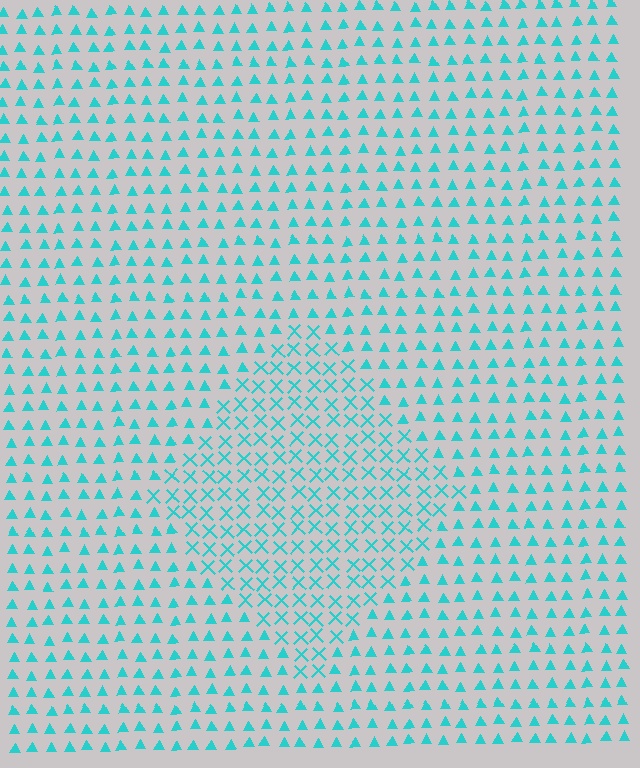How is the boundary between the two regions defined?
The boundary is defined by a change in element shape: X marks inside vs. triangles outside. All elements share the same color and spacing.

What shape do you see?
I see a diamond.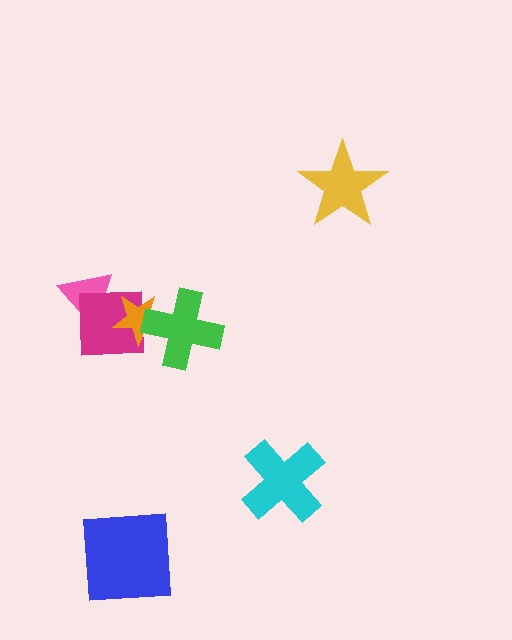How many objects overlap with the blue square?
0 objects overlap with the blue square.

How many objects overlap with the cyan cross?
0 objects overlap with the cyan cross.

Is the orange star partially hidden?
Yes, it is partially covered by another shape.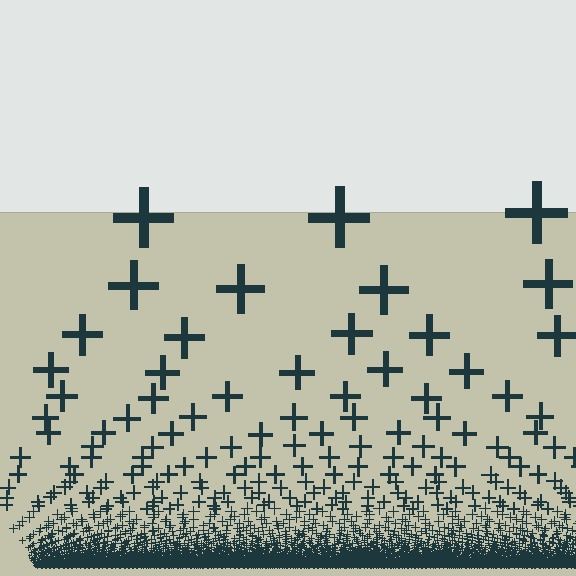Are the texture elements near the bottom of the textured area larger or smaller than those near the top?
Smaller. The gradient is inverted — elements near the bottom are smaller and denser.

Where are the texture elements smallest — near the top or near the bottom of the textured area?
Near the bottom.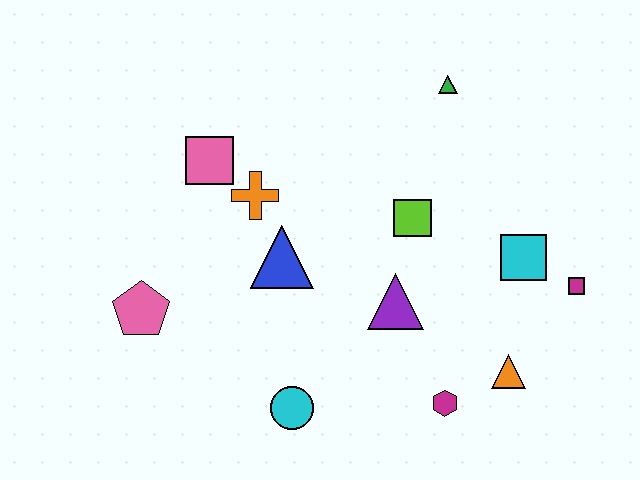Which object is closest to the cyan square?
The magenta square is closest to the cyan square.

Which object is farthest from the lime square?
The pink pentagon is farthest from the lime square.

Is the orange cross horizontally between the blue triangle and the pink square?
Yes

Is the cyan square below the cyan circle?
No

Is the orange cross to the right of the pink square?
Yes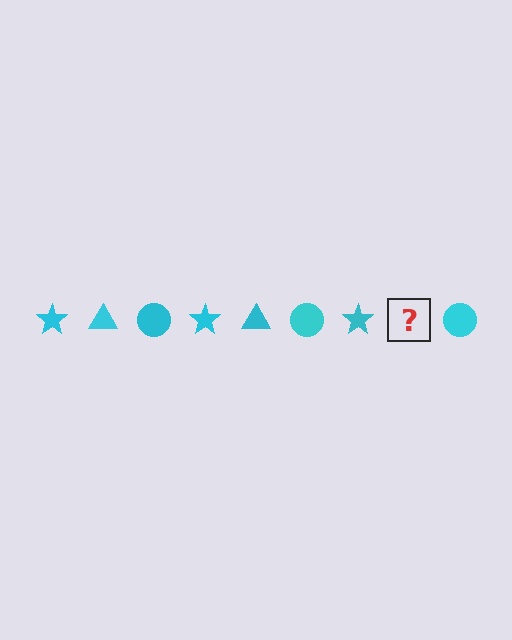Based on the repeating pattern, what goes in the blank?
The blank should be a cyan triangle.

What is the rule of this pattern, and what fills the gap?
The rule is that the pattern cycles through star, triangle, circle shapes in cyan. The gap should be filled with a cyan triangle.